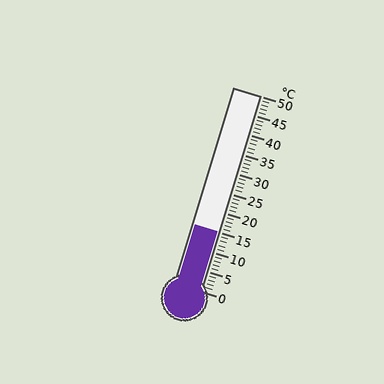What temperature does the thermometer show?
The thermometer shows approximately 15°C.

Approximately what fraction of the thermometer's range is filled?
The thermometer is filled to approximately 30% of its range.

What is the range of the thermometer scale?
The thermometer scale ranges from 0°C to 50°C.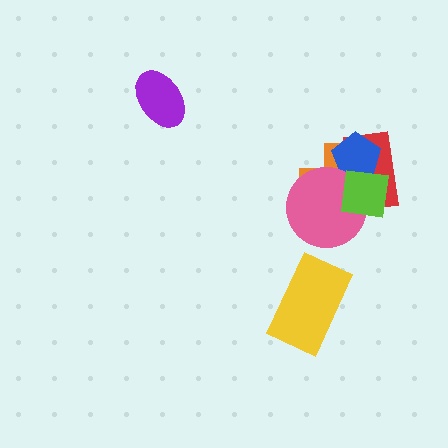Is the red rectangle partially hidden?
Yes, it is partially covered by another shape.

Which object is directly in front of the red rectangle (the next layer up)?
The blue pentagon is directly in front of the red rectangle.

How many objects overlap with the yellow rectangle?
0 objects overlap with the yellow rectangle.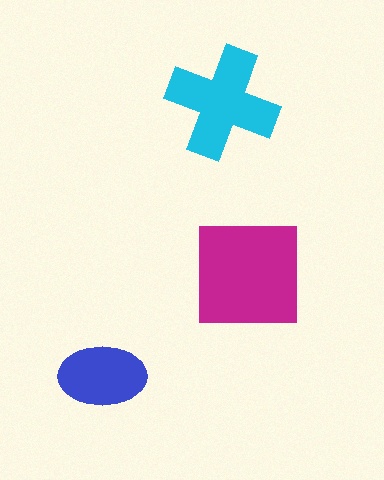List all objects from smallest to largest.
The blue ellipse, the cyan cross, the magenta square.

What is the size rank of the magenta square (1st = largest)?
1st.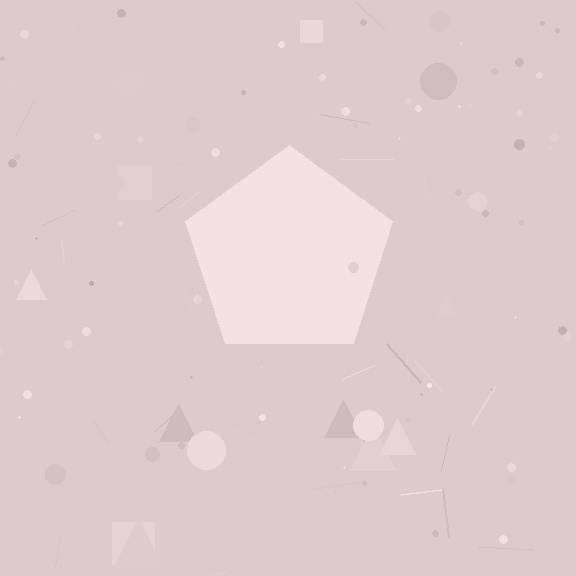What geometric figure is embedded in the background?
A pentagon is embedded in the background.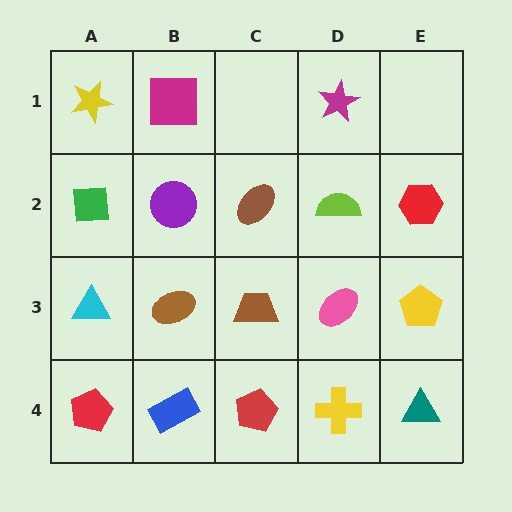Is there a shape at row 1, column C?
No, that cell is empty.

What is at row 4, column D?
A yellow cross.